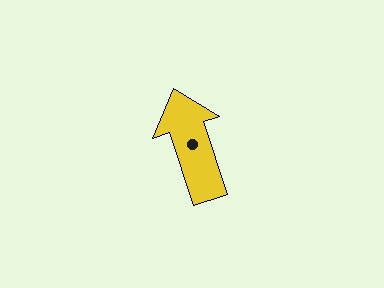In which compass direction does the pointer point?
North.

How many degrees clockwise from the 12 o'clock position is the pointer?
Approximately 342 degrees.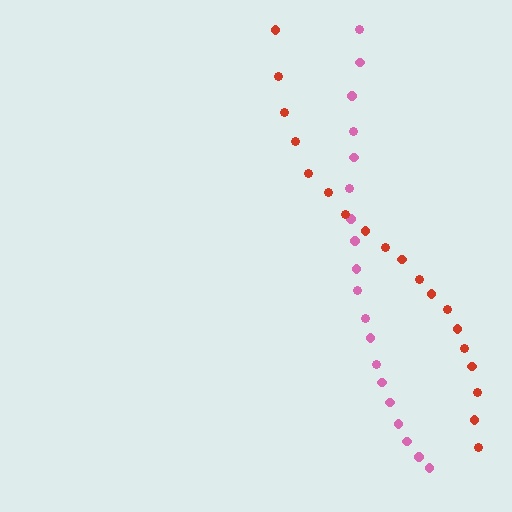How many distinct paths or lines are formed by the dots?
There are 2 distinct paths.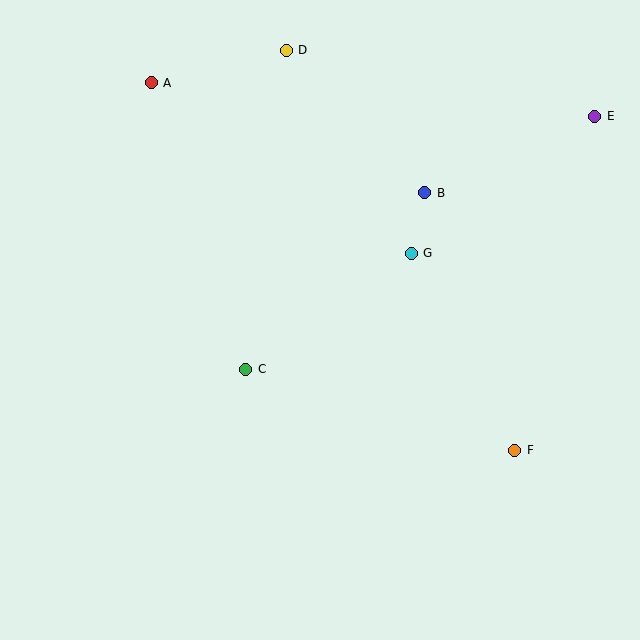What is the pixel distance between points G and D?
The distance between G and D is 239 pixels.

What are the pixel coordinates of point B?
Point B is at (425, 193).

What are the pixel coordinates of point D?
Point D is at (286, 50).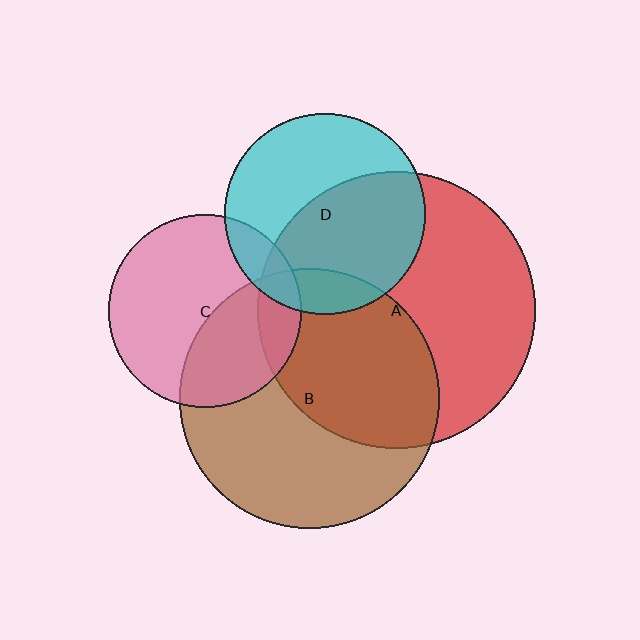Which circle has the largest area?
Circle A (red).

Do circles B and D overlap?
Yes.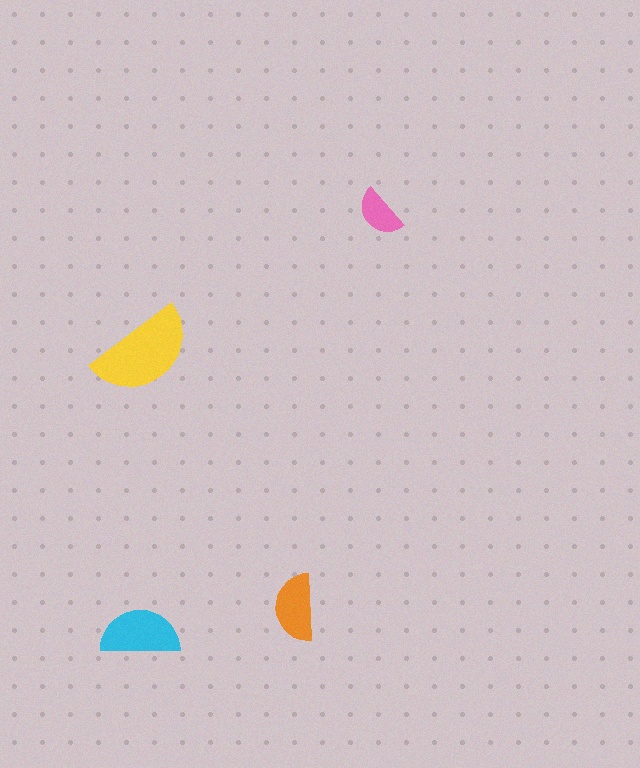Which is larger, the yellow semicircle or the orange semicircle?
The yellow one.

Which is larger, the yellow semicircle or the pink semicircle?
The yellow one.